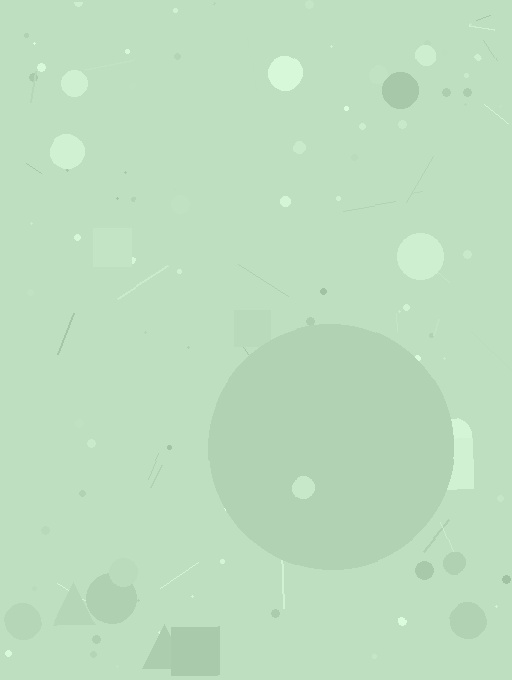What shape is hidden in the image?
A circle is hidden in the image.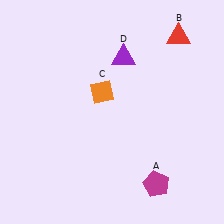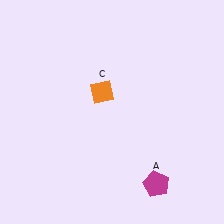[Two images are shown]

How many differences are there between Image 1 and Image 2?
There are 2 differences between the two images.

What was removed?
The purple triangle (D), the red triangle (B) were removed in Image 2.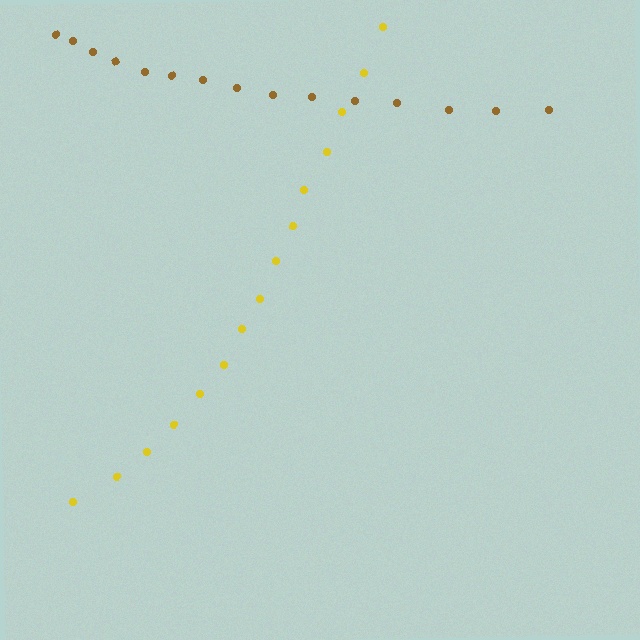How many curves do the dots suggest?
There are 2 distinct paths.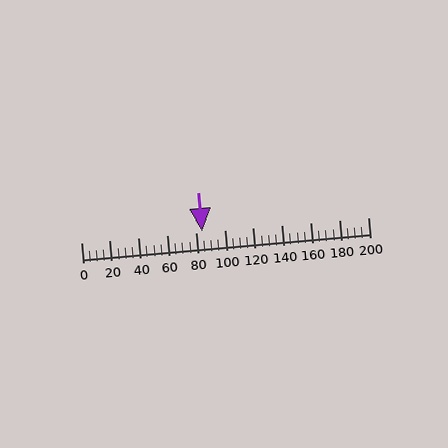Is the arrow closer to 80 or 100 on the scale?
The arrow is closer to 80.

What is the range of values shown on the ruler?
The ruler shows values from 0 to 200.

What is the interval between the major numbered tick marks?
The major tick marks are spaced 20 units apart.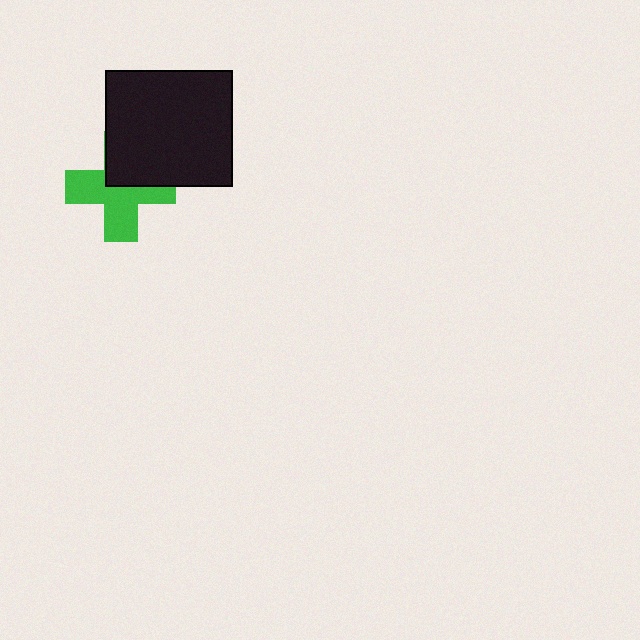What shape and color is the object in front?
The object in front is a black rectangle.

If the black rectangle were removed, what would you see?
You would see the complete green cross.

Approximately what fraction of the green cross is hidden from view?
Roughly 39% of the green cross is hidden behind the black rectangle.